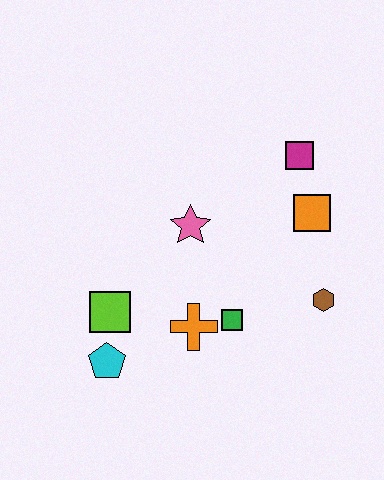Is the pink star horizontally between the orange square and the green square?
No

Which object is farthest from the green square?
The magenta square is farthest from the green square.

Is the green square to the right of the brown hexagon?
No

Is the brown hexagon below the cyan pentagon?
No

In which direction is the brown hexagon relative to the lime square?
The brown hexagon is to the right of the lime square.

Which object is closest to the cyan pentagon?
The lime square is closest to the cyan pentagon.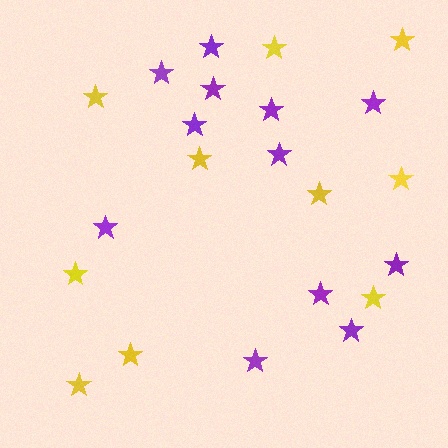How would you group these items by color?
There are 2 groups: one group of yellow stars (10) and one group of purple stars (12).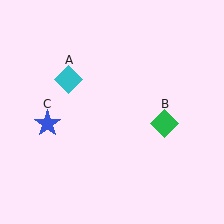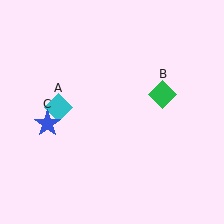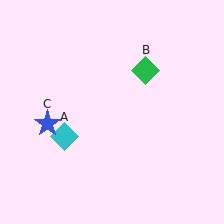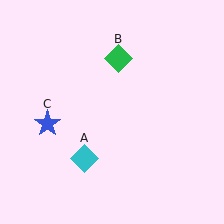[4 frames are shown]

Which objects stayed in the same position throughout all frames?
Blue star (object C) remained stationary.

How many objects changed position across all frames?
2 objects changed position: cyan diamond (object A), green diamond (object B).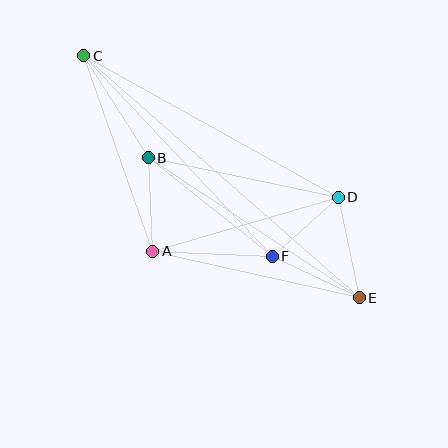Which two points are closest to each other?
Points D and F are closest to each other.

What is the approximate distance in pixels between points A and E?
The distance between A and E is approximately 212 pixels.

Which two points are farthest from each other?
Points C and E are farthest from each other.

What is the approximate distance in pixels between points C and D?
The distance between C and D is approximately 291 pixels.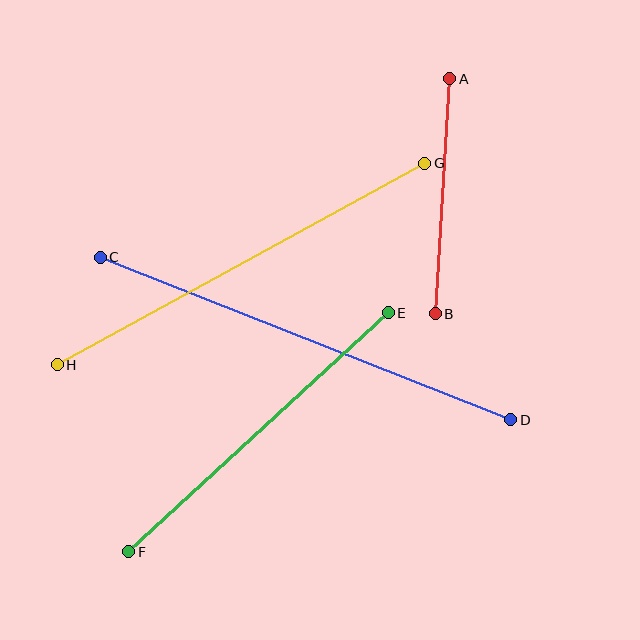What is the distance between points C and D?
The distance is approximately 442 pixels.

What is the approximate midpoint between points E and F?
The midpoint is at approximately (258, 432) pixels.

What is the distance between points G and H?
The distance is approximately 419 pixels.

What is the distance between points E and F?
The distance is approximately 353 pixels.